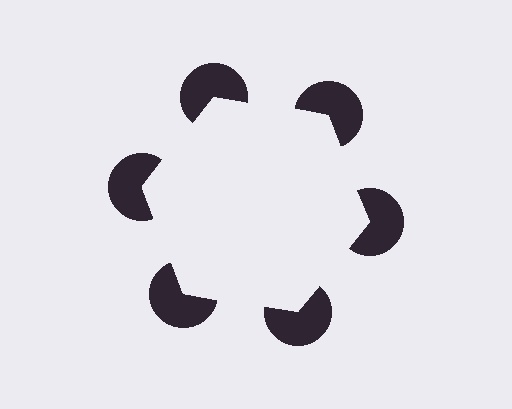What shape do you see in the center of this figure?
An illusory hexagon — its edges are inferred from the aligned wedge cuts in the pac-man discs, not physically drawn.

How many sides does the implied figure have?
6 sides.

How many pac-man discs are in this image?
There are 6 — one at each vertex of the illusory hexagon.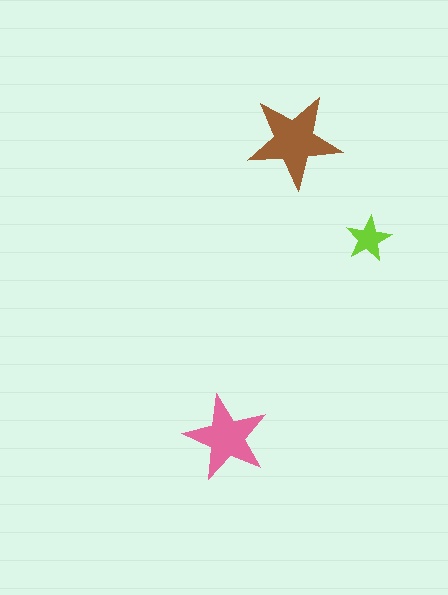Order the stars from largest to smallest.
the brown one, the pink one, the lime one.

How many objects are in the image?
There are 3 objects in the image.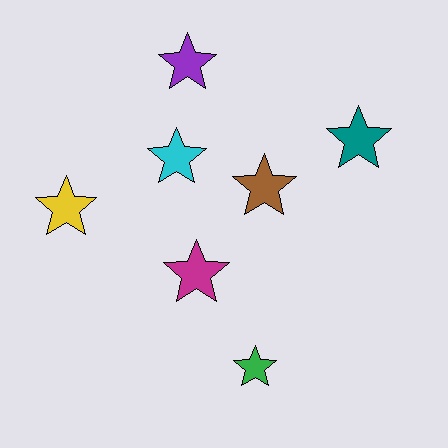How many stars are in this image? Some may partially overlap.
There are 7 stars.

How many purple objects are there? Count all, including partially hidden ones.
There is 1 purple object.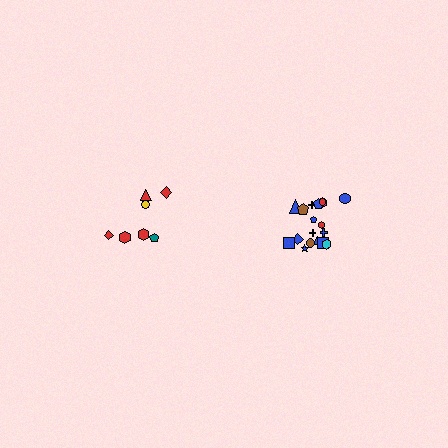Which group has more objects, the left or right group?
The right group.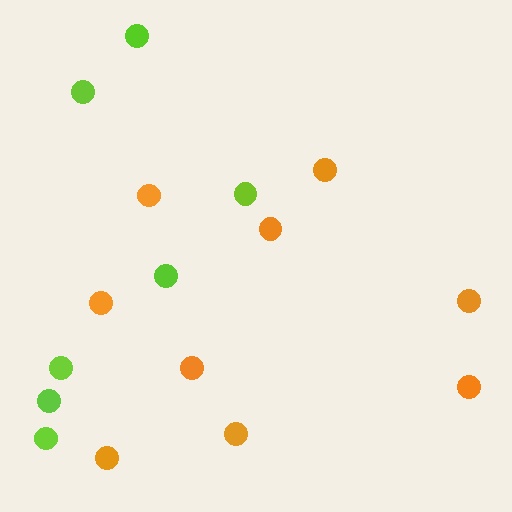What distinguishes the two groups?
There are 2 groups: one group of lime circles (7) and one group of orange circles (9).